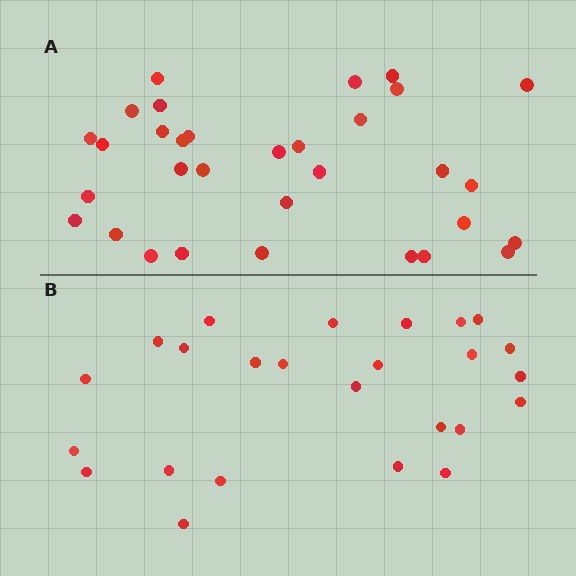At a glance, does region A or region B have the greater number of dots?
Region A (the top region) has more dots.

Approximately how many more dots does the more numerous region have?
Region A has roughly 8 or so more dots than region B.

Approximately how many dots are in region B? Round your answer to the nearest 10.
About 20 dots. (The exact count is 25, which rounds to 20.)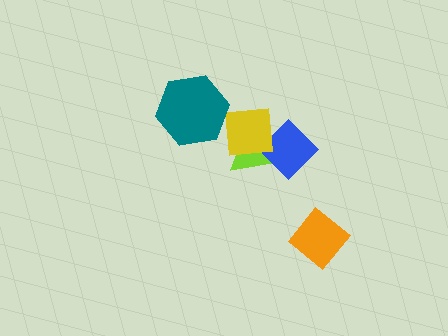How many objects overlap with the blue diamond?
2 objects overlap with the blue diamond.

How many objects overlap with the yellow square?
3 objects overlap with the yellow square.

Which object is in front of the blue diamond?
The yellow square is in front of the blue diamond.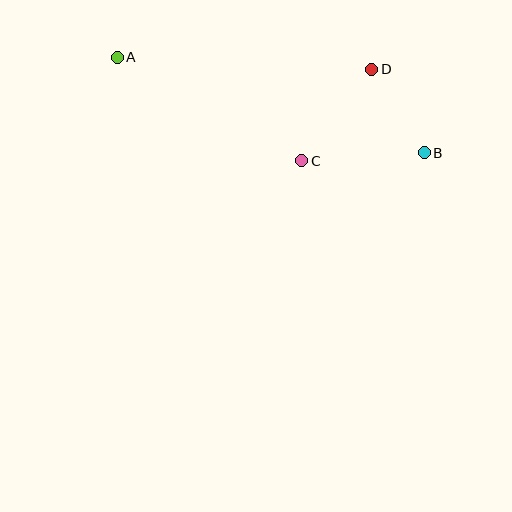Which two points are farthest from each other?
Points A and B are farthest from each other.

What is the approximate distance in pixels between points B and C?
The distance between B and C is approximately 123 pixels.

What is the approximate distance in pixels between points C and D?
The distance between C and D is approximately 115 pixels.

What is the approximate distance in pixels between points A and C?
The distance between A and C is approximately 211 pixels.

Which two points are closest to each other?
Points B and D are closest to each other.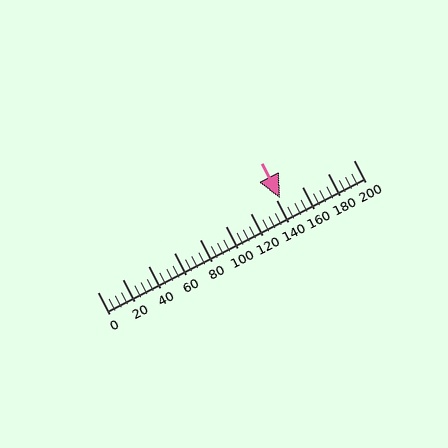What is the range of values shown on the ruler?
The ruler shows values from 0 to 200.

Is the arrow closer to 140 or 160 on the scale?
The arrow is closer to 140.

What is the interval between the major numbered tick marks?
The major tick marks are spaced 20 units apart.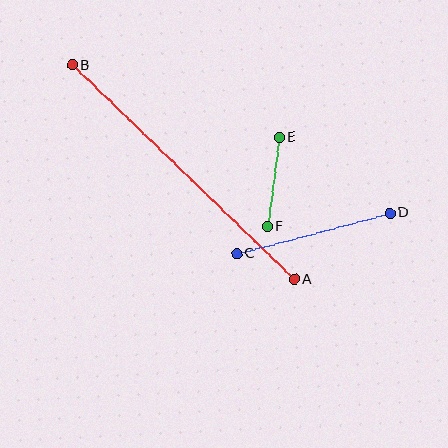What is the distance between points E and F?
The distance is approximately 90 pixels.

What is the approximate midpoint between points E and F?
The midpoint is at approximately (273, 182) pixels.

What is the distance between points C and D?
The distance is approximately 158 pixels.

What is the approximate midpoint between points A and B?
The midpoint is at approximately (183, 172) pixels.